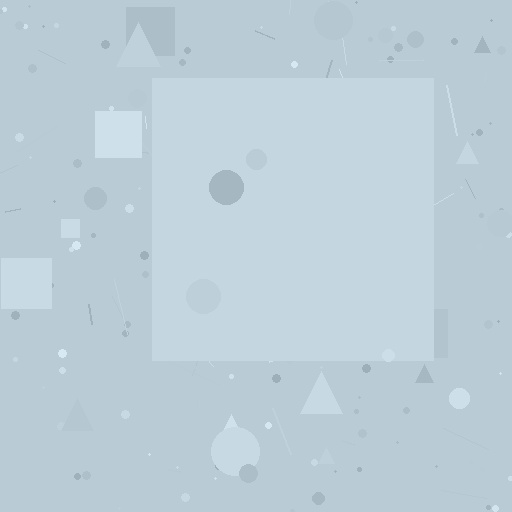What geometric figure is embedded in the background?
A square is embedded in the background.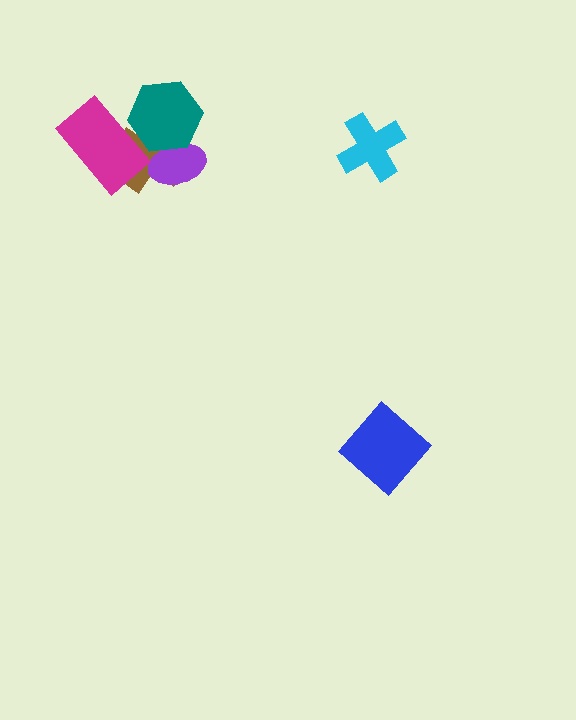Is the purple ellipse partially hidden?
Yes, it is partially covered by another shape.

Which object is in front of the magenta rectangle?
The teal hexagon is in front of the magenta rectangle.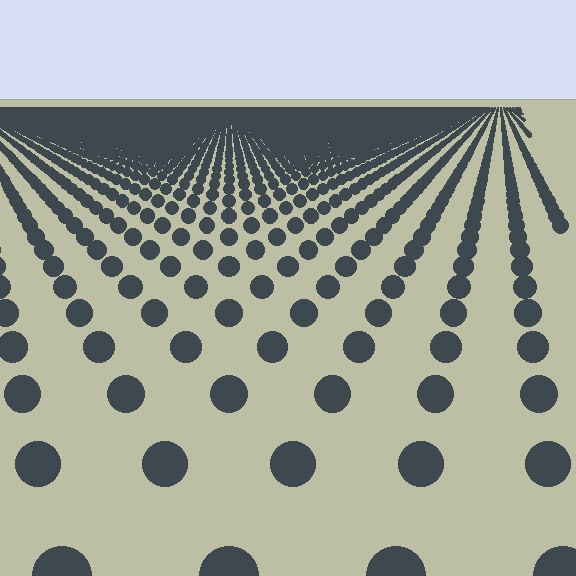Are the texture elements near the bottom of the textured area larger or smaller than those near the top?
Larger. Near the bottom, elements are closer to the viewer and appear at a bigger on-screen size.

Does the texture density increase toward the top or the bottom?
Density increases toward the top.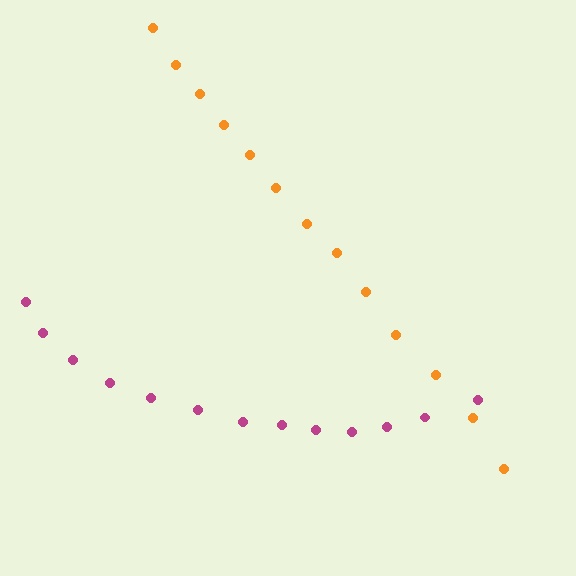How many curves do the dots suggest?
There are 2 distinct paths.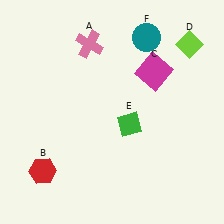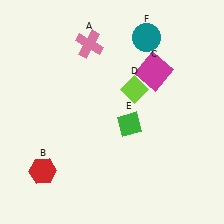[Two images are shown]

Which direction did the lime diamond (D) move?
The lime diamond (D) moved left.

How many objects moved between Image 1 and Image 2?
1 object moved between the two images.